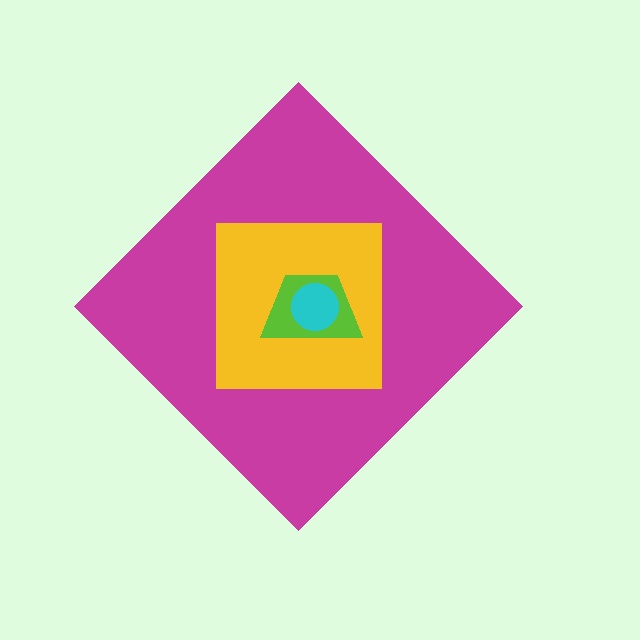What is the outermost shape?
The magenta diamond.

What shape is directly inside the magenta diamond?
The yellow square.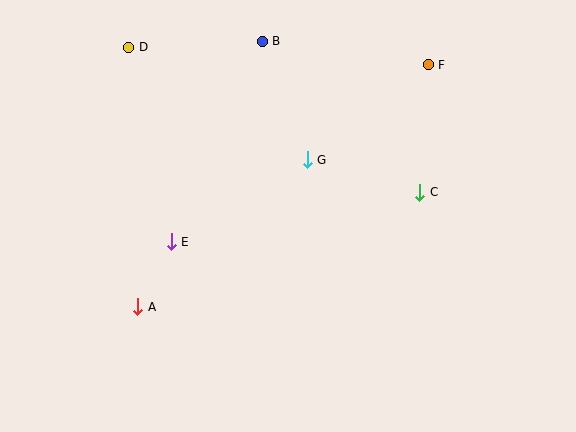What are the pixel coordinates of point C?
Point C is at (420, 192).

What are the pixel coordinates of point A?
Point A is at (138, 307).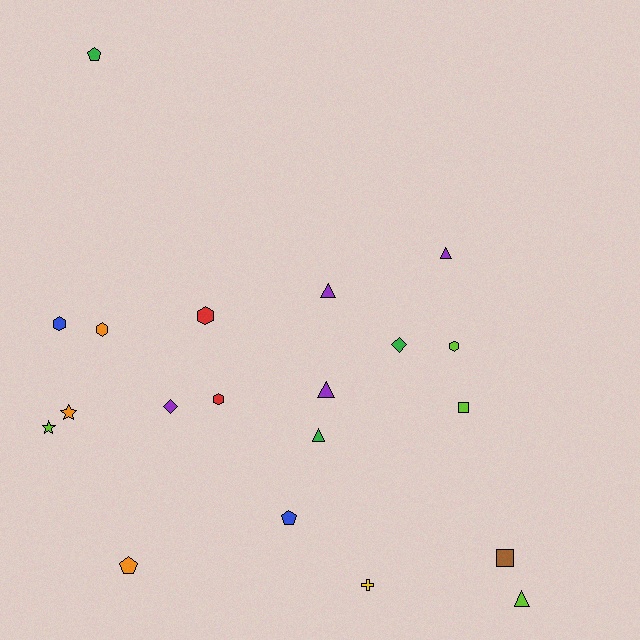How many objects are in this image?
There are 20 objects.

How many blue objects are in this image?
There are 2 blue objects.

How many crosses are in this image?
There is 1 cross.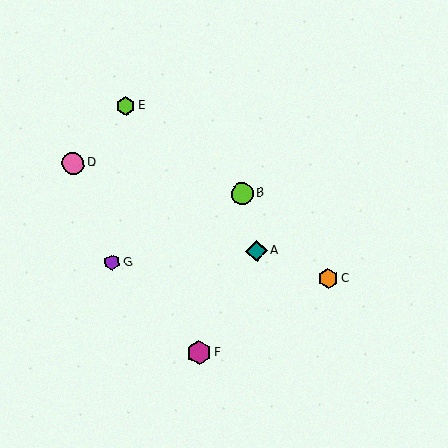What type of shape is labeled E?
Shape E is a lime hexagon.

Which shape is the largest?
The magenta hexagon (labeled F) is the largest.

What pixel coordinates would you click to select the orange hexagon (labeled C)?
Click at (328, 278) to select the orange hexagon C.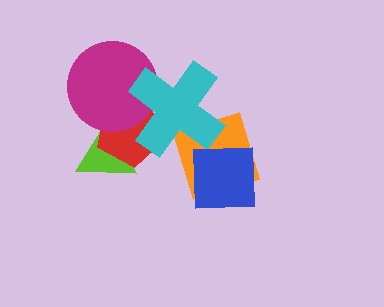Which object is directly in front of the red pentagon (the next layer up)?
The magenta circle is directly in front of the red pentagon.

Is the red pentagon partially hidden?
Yes, it is partially covered by another shape.